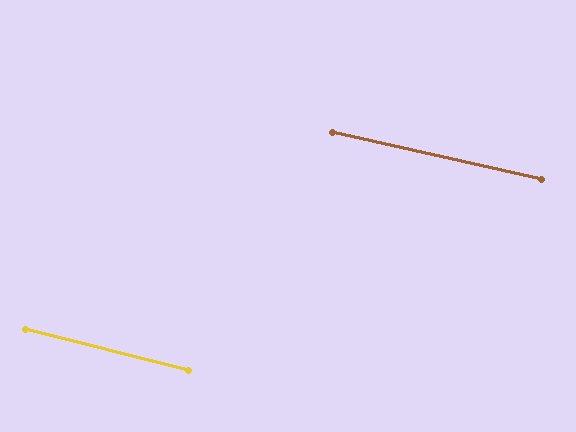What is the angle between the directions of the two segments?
Approximately 2 degrees.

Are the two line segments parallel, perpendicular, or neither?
Parallel — their directions differ by only 1.9°.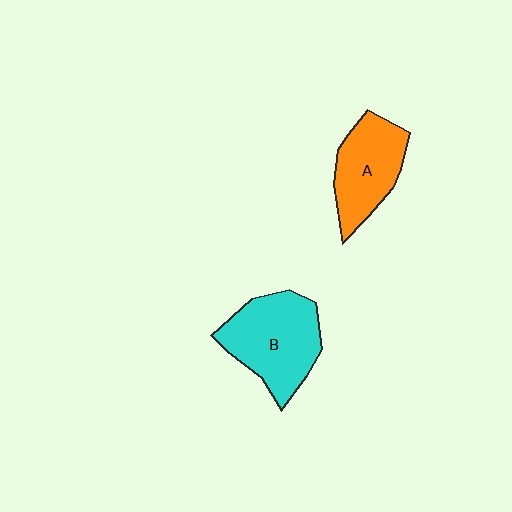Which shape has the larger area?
Shape B (cyan).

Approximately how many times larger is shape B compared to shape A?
Approximately 1.3 times.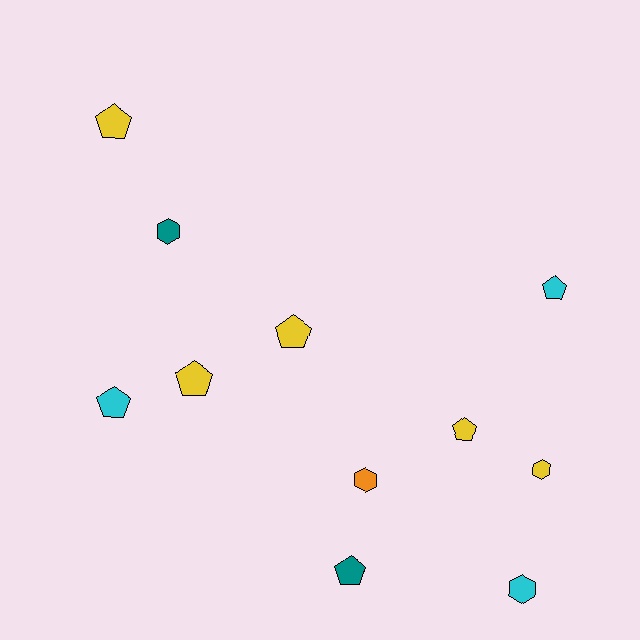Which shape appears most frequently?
Pentagon, with 7 objects.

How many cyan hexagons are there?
There is 1 cyan hexagon.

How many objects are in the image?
There are 11 objects.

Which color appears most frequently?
Yellow, with 5 objects.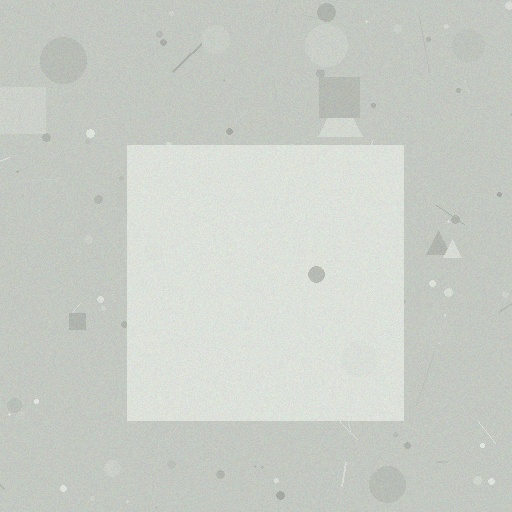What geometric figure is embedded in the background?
A square is embedded in the background.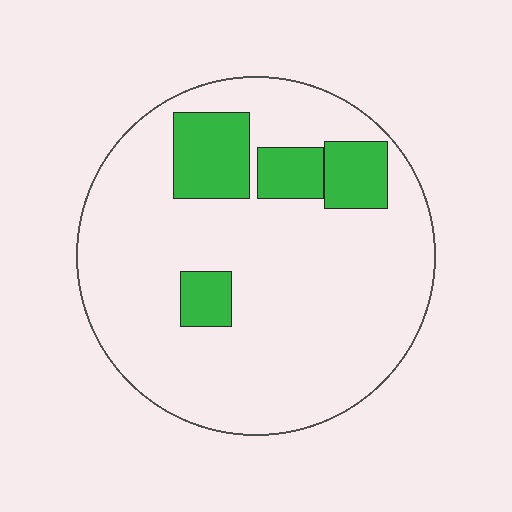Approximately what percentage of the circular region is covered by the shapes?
Approximately 15%.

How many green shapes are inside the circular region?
4.